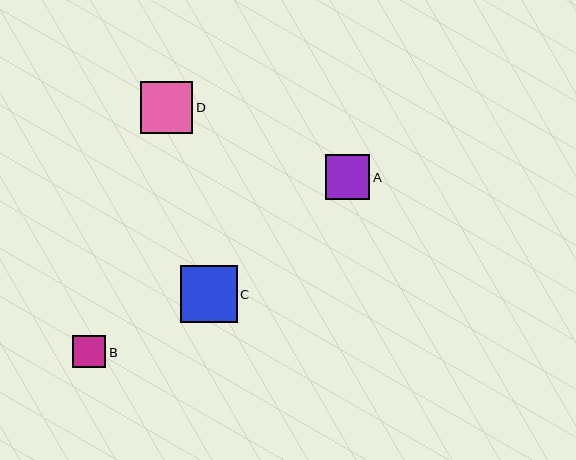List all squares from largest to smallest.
From largest to smallest: C, D, A, B.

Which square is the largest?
Square C is the largest with a size of approximately 56 pixels.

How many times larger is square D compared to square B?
Square D is approximately 1.6 times the size of square B.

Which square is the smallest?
Square B is the smallest with a size of approximately 33 pixels.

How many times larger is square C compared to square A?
Square C is approximately 1.3 times the size of square A.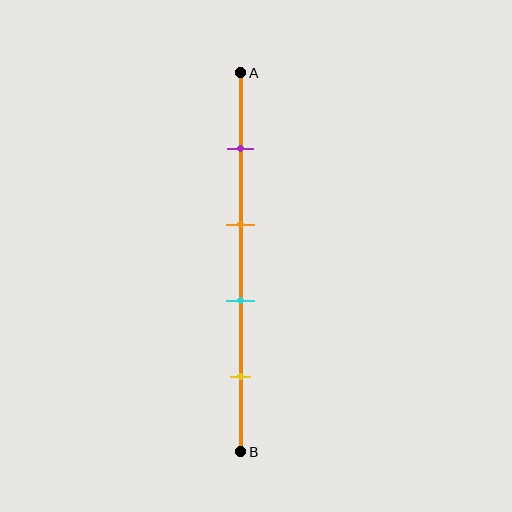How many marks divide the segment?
There are 4 marks dividing the segment.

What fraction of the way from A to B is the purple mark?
The purple mark is approximately 20% (0.2) of the way from A to B.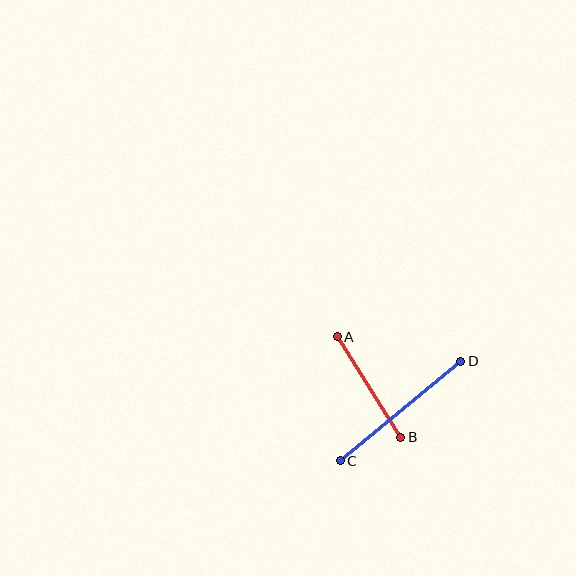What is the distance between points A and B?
The distance is approximately 119 pixels.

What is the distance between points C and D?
The distance is approximately 156 pixels.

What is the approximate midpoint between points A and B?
The midpoint is at approximately (369, 387) pixels.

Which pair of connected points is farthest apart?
Points C and D are farthest apart.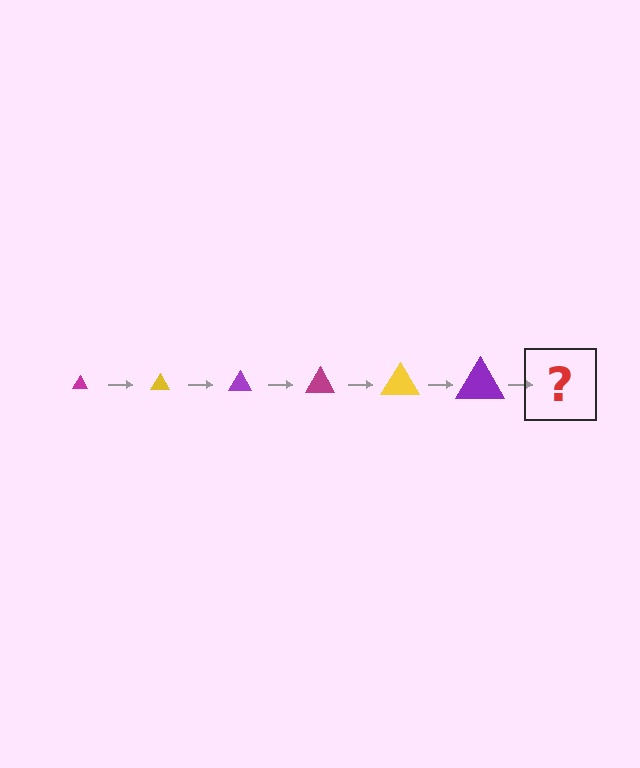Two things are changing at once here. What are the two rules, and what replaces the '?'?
The two rules are that the triangle grows larger each step and the color cycles through magenta, yellow, and purple. The '?' should be a magenta triangle, larger than the previous one.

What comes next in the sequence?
The next element should be a magenta triangle, larger than the previous one.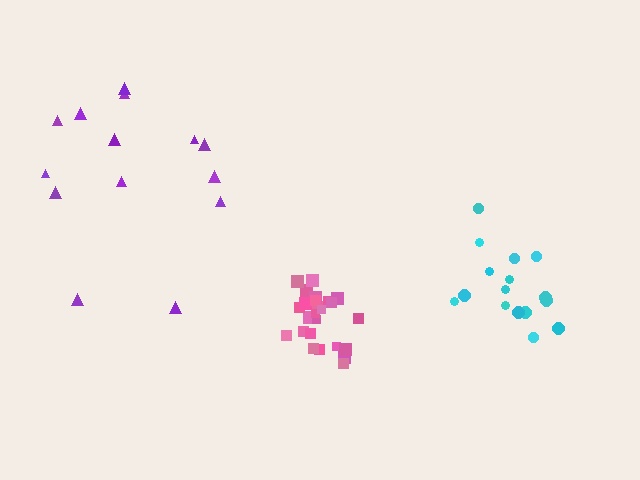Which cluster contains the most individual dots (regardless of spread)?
Pink (25).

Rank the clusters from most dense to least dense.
pink, cyan, purple.